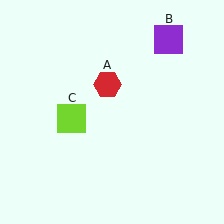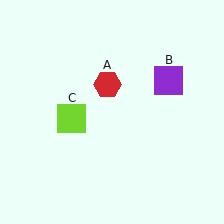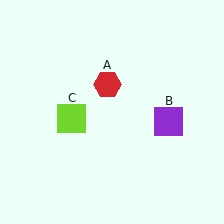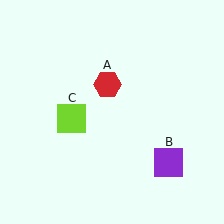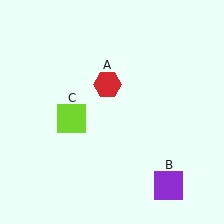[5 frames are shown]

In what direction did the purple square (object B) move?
The purple square (object B) moved down.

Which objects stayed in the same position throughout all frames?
Red hexagon (object A) and lime square (object C) remained stationary.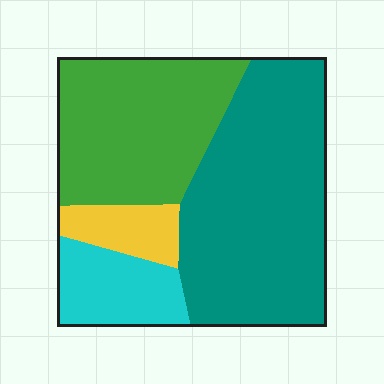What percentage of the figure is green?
Green takes up between a sixth and a third of the figure.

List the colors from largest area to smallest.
From largest to smallest: teal, green, cyan, yellow.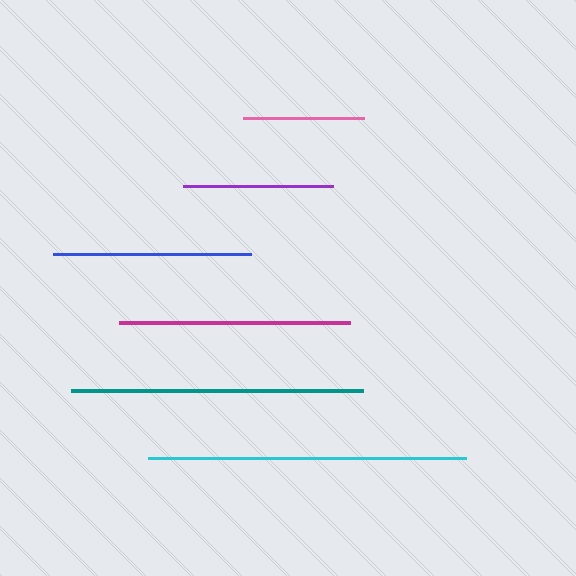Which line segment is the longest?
The cyan line is the longest at approximately 318 pixels.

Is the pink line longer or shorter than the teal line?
The teal line is longer than the pink line.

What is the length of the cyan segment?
The cyan segment is approximately 318 pixels long.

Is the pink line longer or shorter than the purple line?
The purple line is longer than the pink line.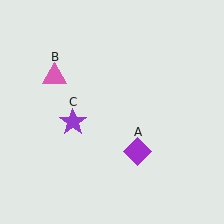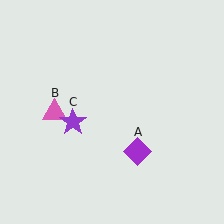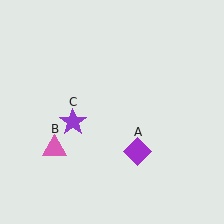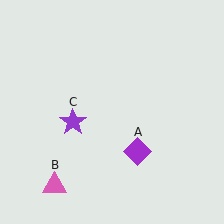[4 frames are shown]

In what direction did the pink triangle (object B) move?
The pink triangle (object B) moved down.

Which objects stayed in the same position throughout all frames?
Purple diamond (object A) and purple star (object C) remained stationary.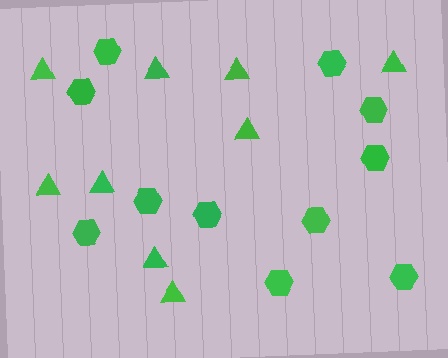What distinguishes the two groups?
There are 2 groups: one group of hexagons (11) and one group of triangles (9).